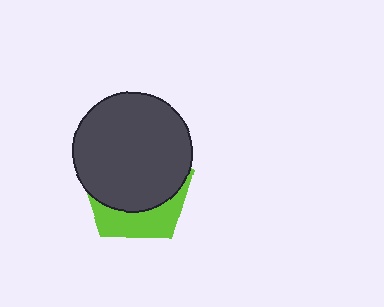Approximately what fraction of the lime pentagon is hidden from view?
Roughly 68% of the lime pentagon is hidden behind the dark gray circle.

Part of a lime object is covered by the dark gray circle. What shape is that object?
It is a pentagon.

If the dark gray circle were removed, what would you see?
You would see the complete lime pentagon.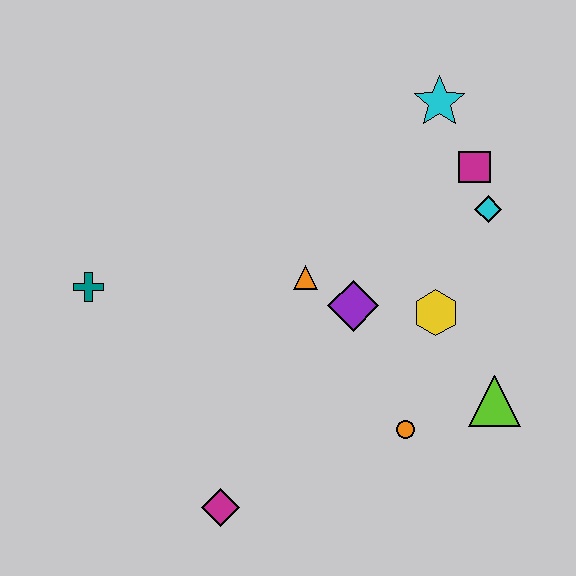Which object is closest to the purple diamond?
The orange triangle is closest to the purple diamond.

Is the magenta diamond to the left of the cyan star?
Yes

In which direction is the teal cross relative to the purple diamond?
The teal cross is to the left of the purple diamond.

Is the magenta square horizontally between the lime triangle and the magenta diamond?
Yes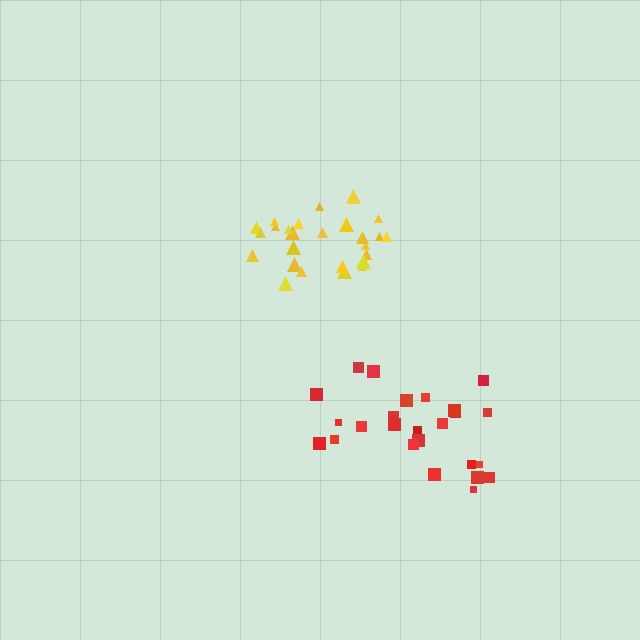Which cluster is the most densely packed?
Yellow.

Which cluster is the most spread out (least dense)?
Red.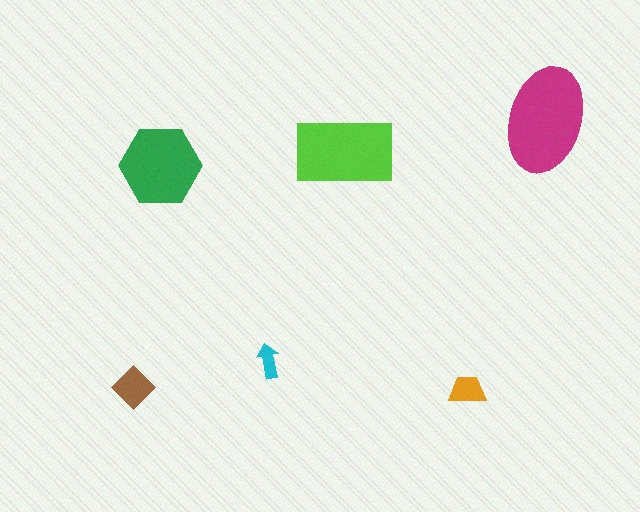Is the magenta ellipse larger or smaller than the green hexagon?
Larger.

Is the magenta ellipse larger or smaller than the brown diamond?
Larger.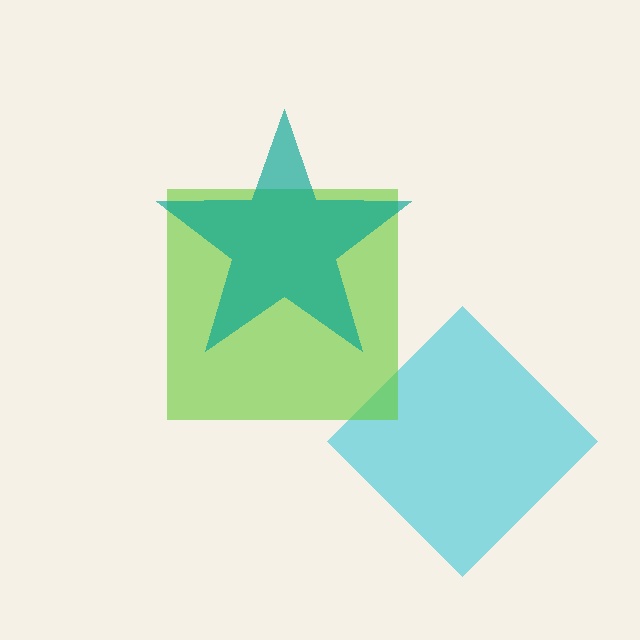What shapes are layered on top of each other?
The layered shapes are: a cyan diamond, a lime square, a teal star.